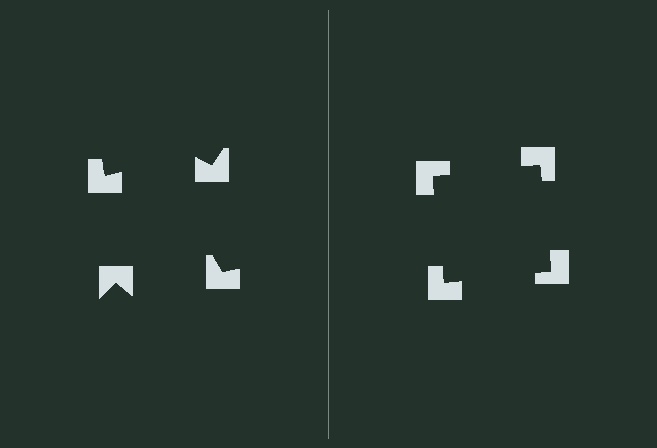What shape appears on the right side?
An illusory square.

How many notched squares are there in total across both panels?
8 — 4 on each side.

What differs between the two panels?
The notched squares are positioned identically on both sides; only the wedge orientations differ. On the right they align to a square; on the left they are misaligned.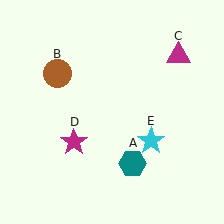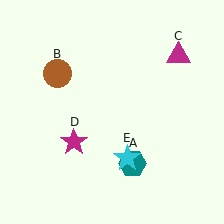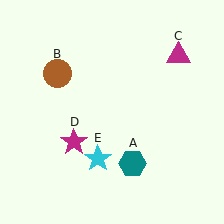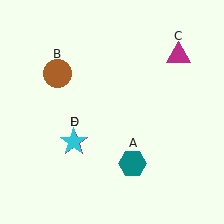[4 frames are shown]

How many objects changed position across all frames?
1 object changed position: cyan star (object E).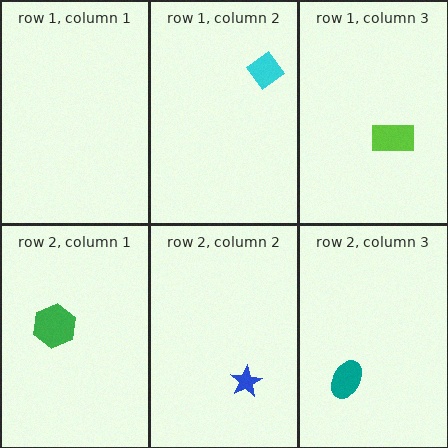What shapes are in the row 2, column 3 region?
The teal ellipse.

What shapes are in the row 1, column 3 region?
The lime rectangle.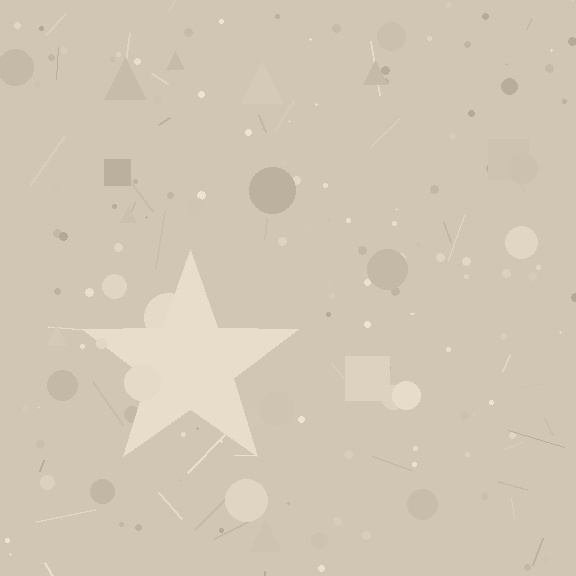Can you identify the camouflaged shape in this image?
The camouflaged shape is a star.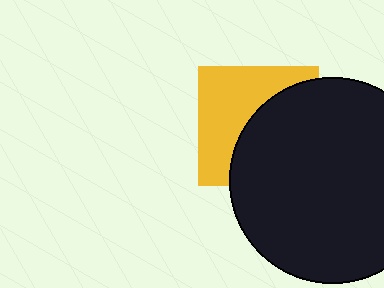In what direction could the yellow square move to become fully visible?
The yellow square could move left. That would shift it out from behind the black circle entirely.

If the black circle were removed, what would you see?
You would see the complete yellow square.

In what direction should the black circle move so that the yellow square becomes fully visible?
The black circle should move right. That is the shortest direction to clear the overlap and leave the yellow square fully visible.